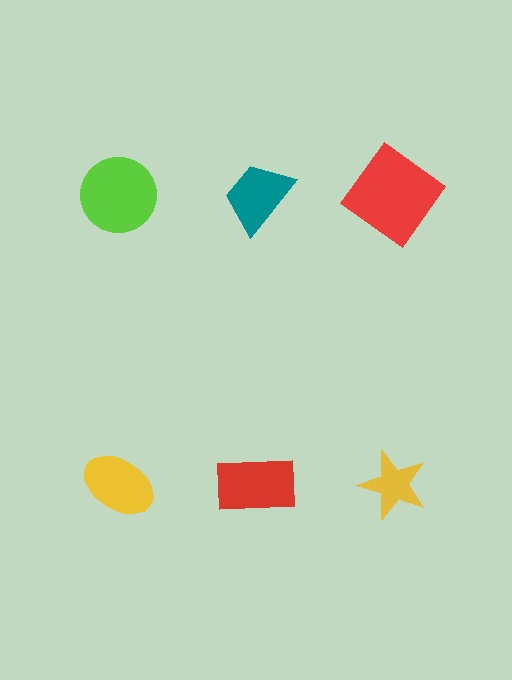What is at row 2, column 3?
A yellow star.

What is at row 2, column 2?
A red rectangle.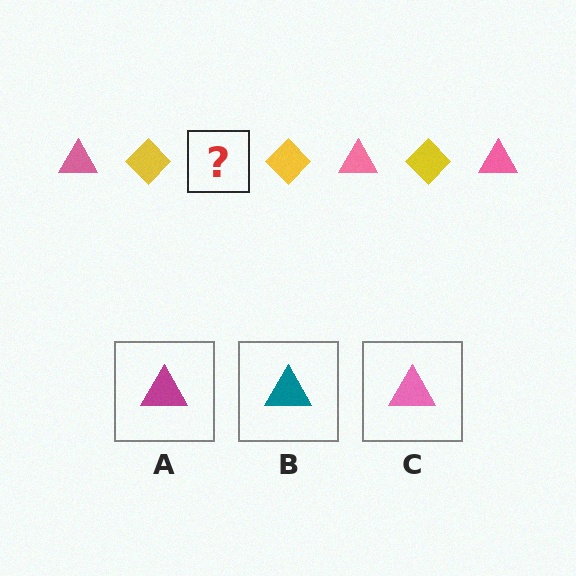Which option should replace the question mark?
Option C.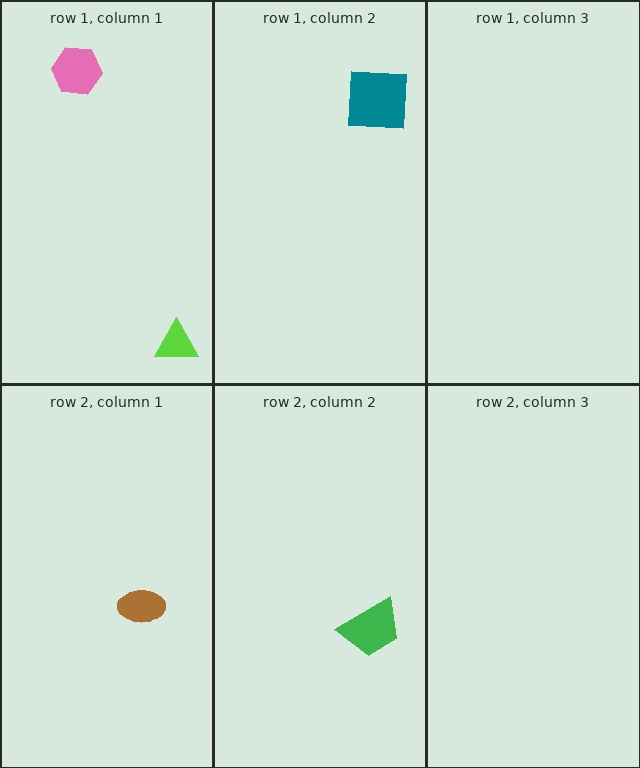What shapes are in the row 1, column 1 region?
The pink hexagon, the lime triangle.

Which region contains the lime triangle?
The row 1, column 1 region.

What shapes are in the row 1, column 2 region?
The teal square.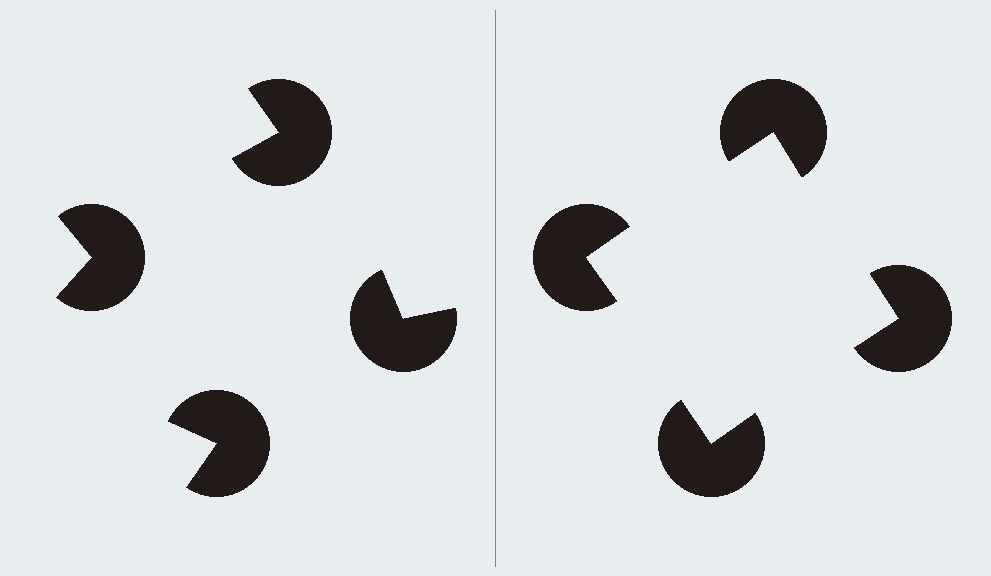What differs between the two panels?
The pac-man discs are positioned identically on both sides; only the wedge orientations differ. On the right they align to a square; on the left they are misaligned.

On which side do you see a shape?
An illusory square appears on the right side. On the left side the wedge cuts are rotated, so no coherent shape forms.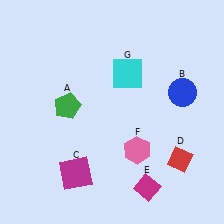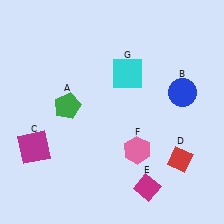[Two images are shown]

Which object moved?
The magenta square (C) moved left.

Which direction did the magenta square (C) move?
The magenta square (C) moved left.